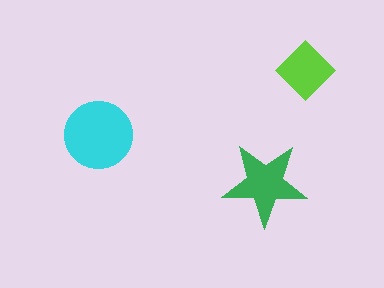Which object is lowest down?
The green star is bottommost.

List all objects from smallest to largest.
The lime diamond, the green star, the cyan circle.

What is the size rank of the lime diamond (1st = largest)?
3rd.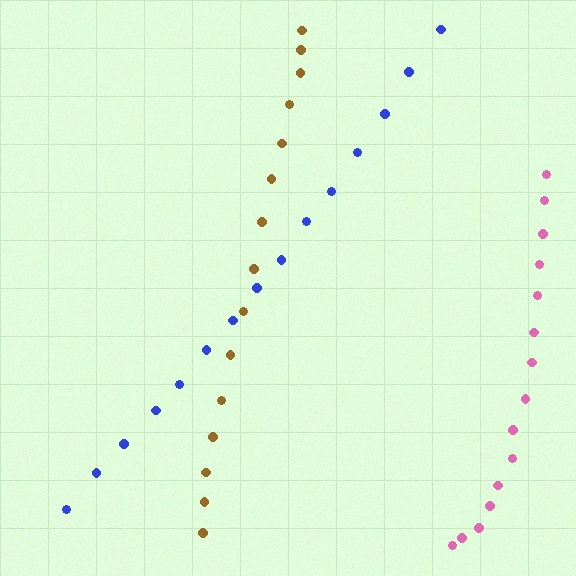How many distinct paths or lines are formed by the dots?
There are 3 distinct paths.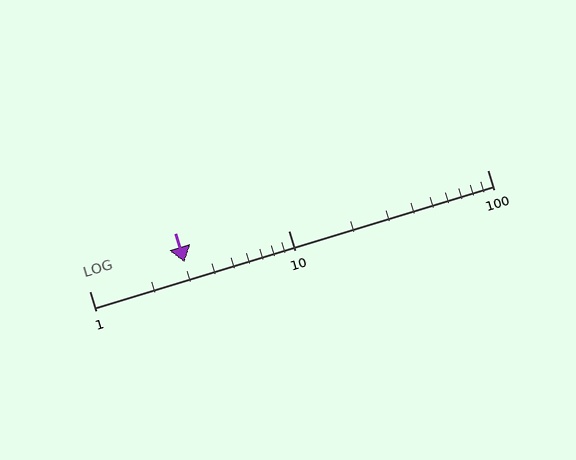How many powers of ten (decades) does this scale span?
The scale spans 2 decades, from 1 to 100.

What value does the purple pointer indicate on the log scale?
The pointer indicates approximately 3.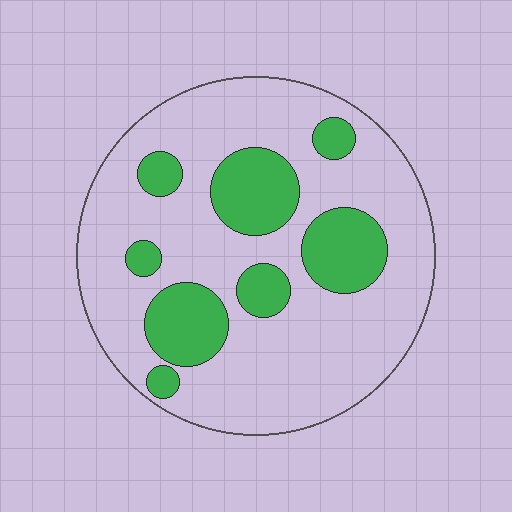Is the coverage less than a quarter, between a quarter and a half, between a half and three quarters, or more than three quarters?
Less than a quarter.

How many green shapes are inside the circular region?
8.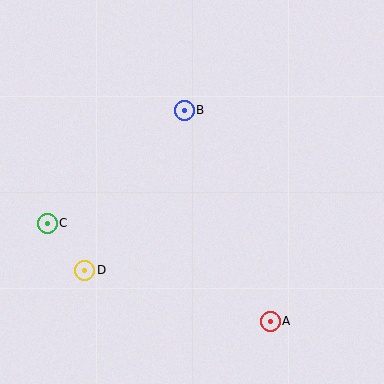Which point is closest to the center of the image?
Point B at (184, 110) is closest to the center.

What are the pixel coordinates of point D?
Point D is at (85, 270).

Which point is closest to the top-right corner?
Point B is closest to the top-right corner.